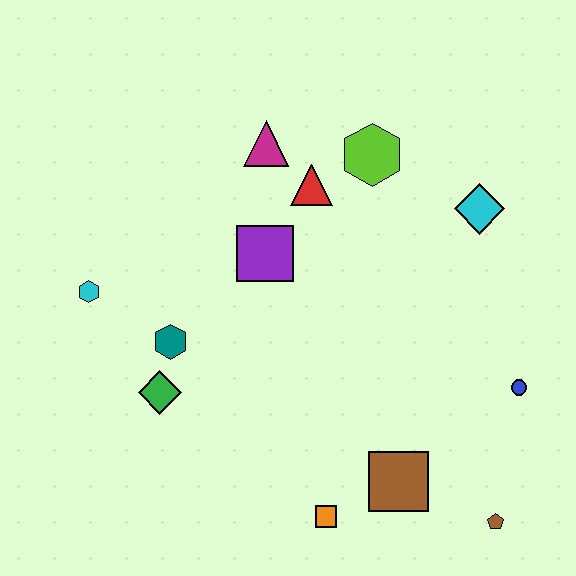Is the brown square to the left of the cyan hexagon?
No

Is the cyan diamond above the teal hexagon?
Yes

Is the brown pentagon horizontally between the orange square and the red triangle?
No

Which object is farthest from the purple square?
The brown pentagon is farthest from the purple square.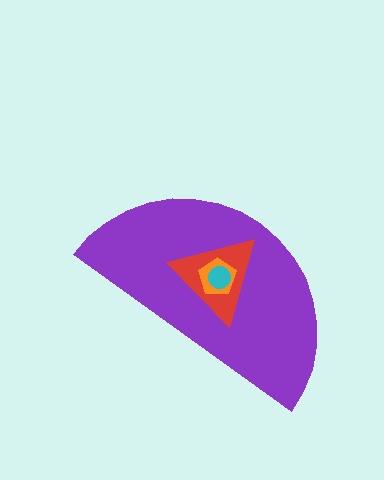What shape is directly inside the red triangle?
The orange pentagon.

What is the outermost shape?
The purple semicircle.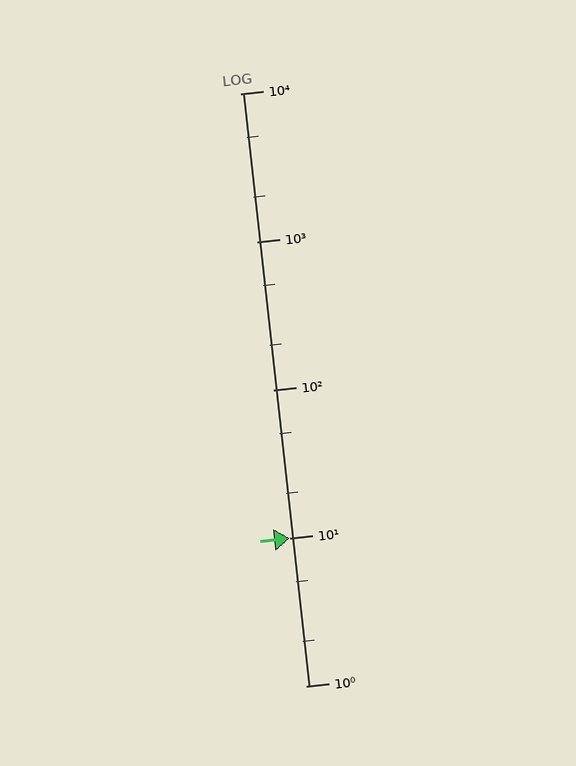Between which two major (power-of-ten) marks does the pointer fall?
The pointer is between 10 and 100.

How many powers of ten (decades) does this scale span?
The scale spans 4 decades, from 1 to 10000.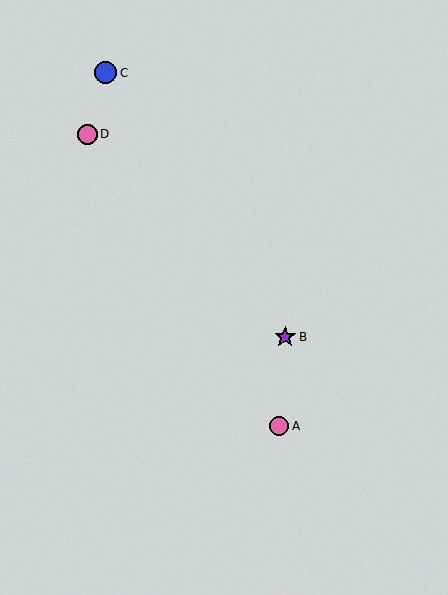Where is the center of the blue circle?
The center of the blue circle is at (105, 73).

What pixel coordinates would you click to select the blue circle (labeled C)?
Click at (105, 73) to select the blue circle C.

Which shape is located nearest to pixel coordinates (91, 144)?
The pink circle (labeled D) at (87, 134) is nearest to that location.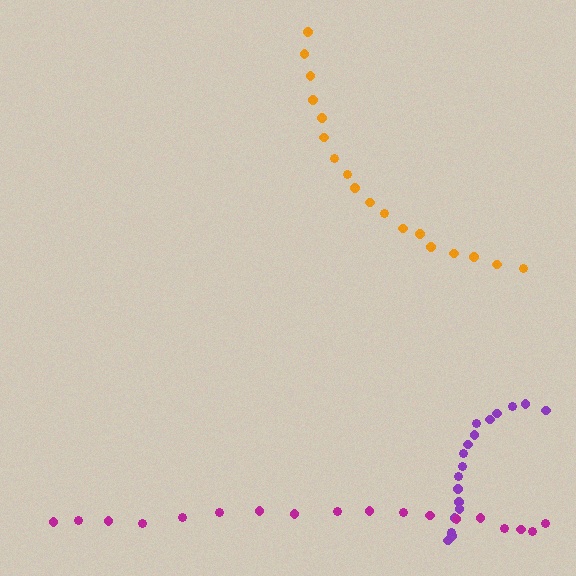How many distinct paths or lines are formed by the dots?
There are 3 distinct paths.